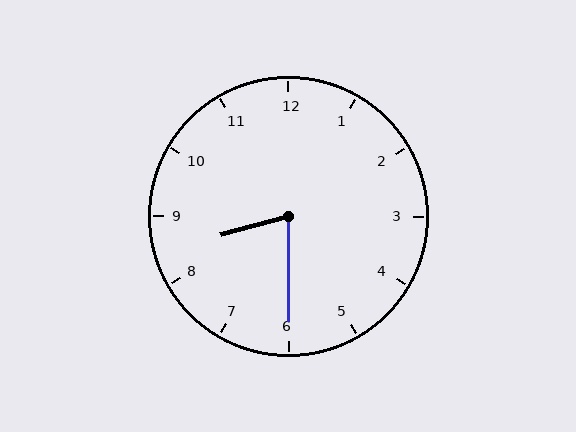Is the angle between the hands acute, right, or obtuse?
It is acute.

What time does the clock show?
8:30.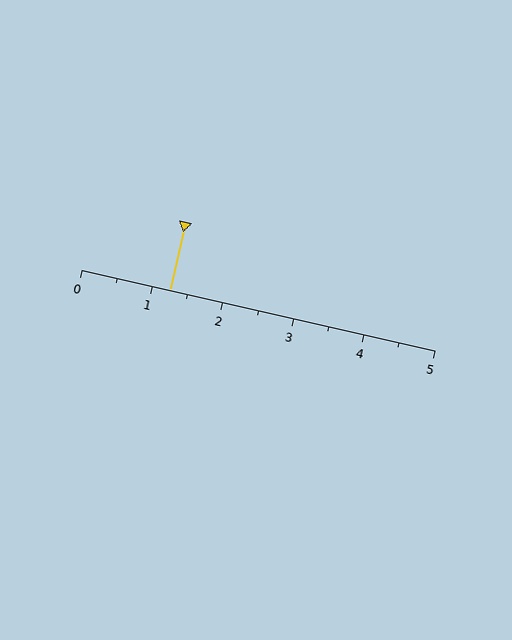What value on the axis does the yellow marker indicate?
The marker indicates approximately 1.2.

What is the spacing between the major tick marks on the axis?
The major ticks are spaced 1 apart.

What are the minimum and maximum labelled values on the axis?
The axis runs from 0 to 5.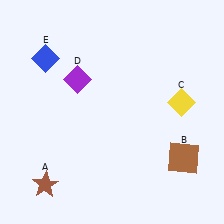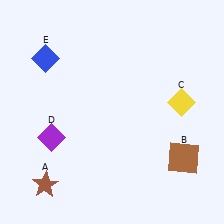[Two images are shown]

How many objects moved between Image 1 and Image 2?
1 object moved between the two images.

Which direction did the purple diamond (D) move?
The purple diamond (D) moved down.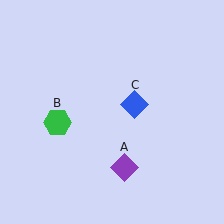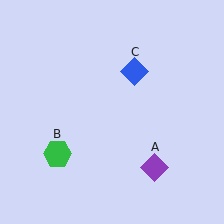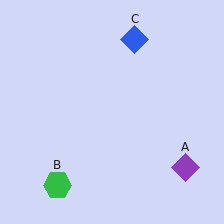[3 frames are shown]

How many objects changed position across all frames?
3 objects changed position: purple diamond (object A), green hexagon (object B), blue diamond (object C).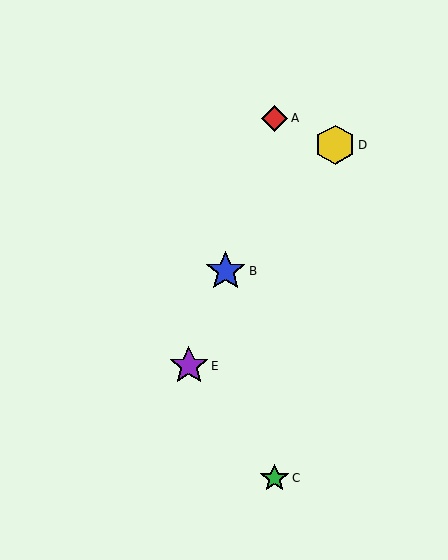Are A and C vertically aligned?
Yes, both are at x≈274.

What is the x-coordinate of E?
Object E is at x≈189.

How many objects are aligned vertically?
2 objects (A, C) are aligned vertically.